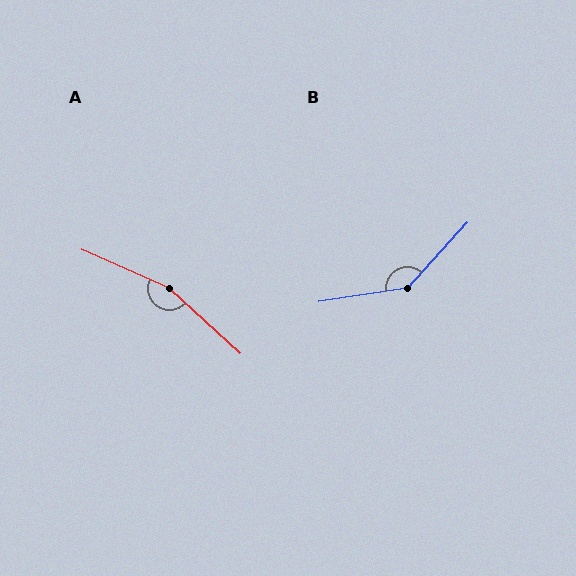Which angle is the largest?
A, at approximately 162 degrees.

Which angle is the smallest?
B, at approximately 141 degrees.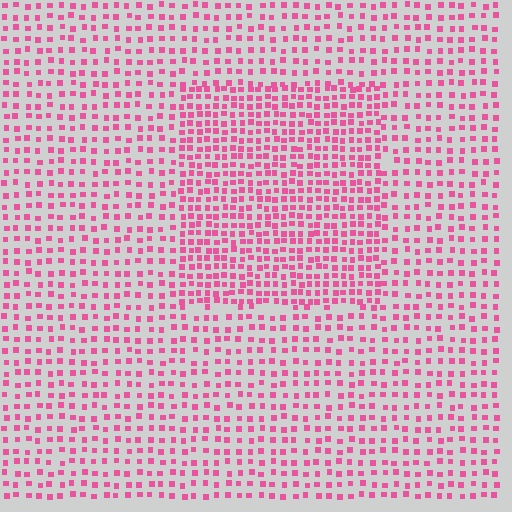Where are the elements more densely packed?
The elements are more densely packed inside the rectangle boundary.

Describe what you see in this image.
The image contains small pink elements arranged at two different densities. A rectangle-shaped region is visible where the elements are more densely packed than the surrounding area.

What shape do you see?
I see a rectangle.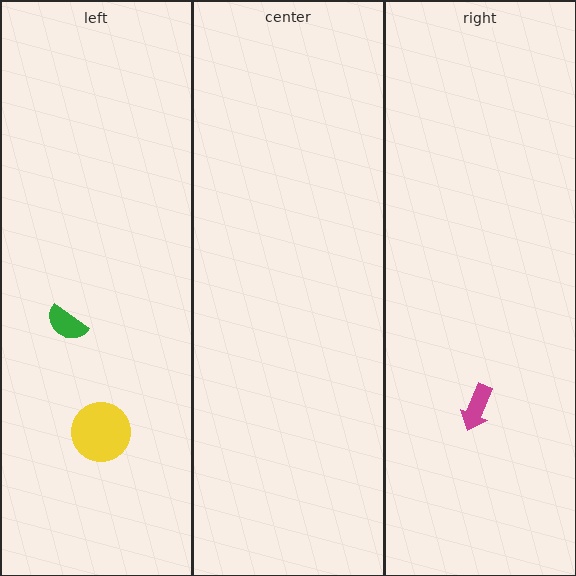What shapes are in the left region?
The yellow circle, the green semicircle.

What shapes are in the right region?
The magenta arrow.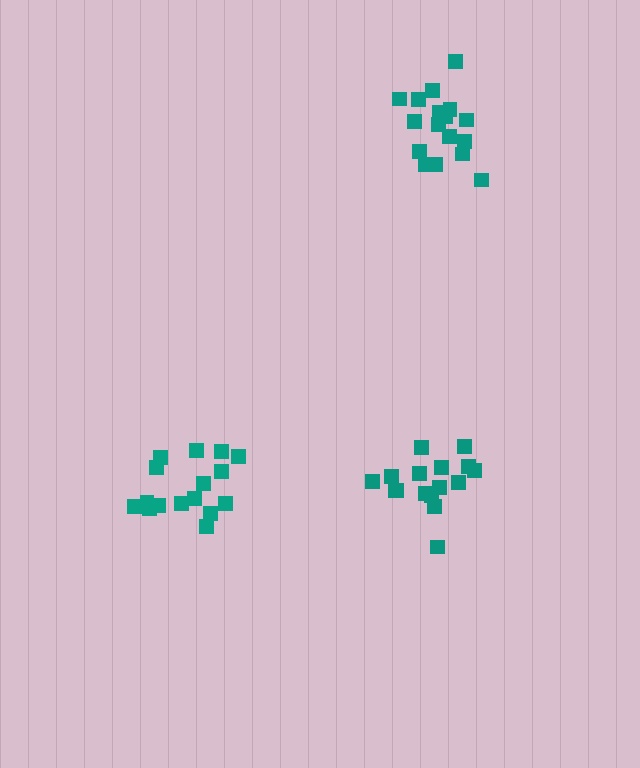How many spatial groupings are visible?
There are 3 spatial groupings.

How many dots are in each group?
Group 1: 16 dots, Group 2: 17 dots, Group 3: 16 dots (49 total).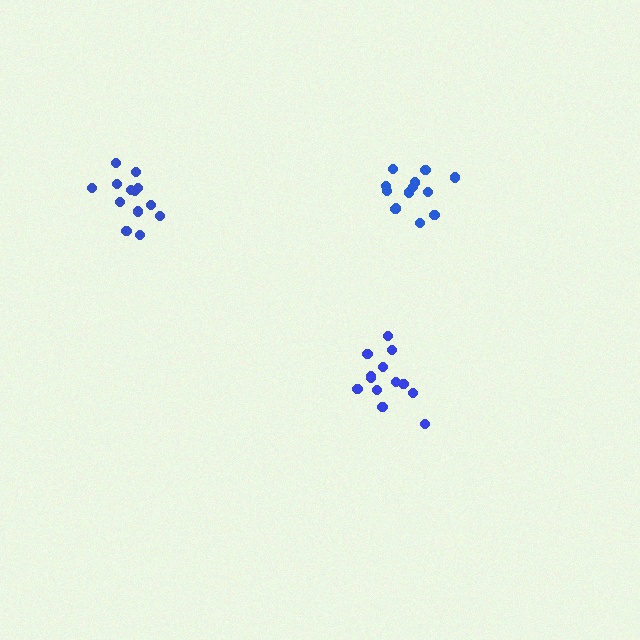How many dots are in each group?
Group 1: 13 dots, Group 2: 13 dots, Group 3: 13 dots (39 total).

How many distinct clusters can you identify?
There are 3 distinct clusters.